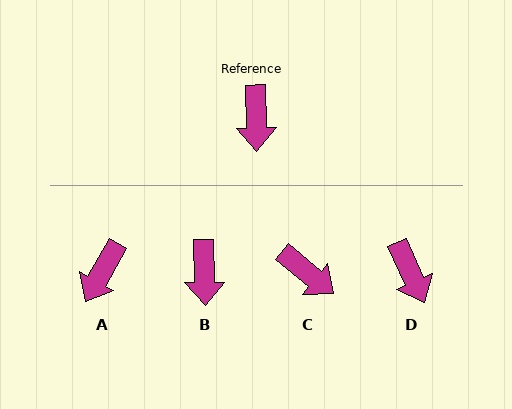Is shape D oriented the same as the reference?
No, it is off by about 23 degrees.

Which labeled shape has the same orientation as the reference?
B.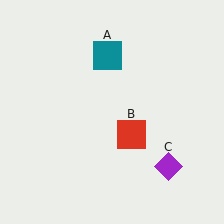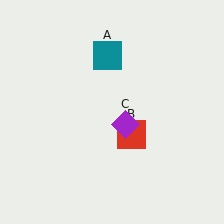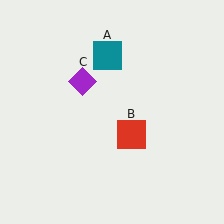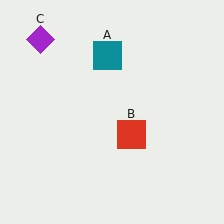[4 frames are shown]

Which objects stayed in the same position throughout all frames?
Teal square (object A) and red square (object B) remained stationary.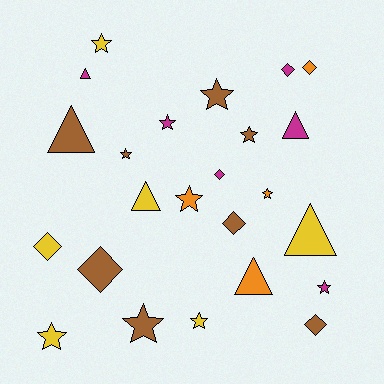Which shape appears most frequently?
Star, with 11 objects.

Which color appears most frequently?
Brown, with 8 objects.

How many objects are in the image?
There are 24 objects.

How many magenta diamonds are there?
There are 2 magenta diamonds.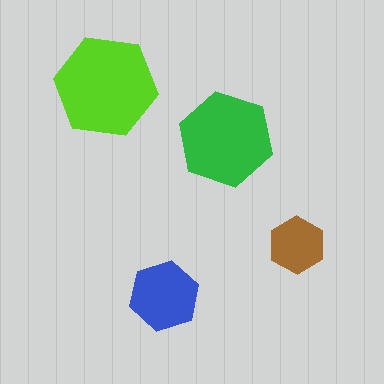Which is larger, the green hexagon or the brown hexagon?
The green one.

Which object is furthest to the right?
The brown hexagon is rightmost.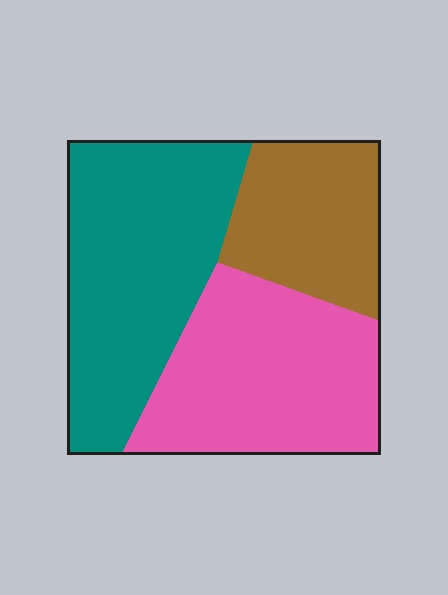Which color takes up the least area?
Brown, at roughly 25%.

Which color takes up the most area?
Teal, at roughly 40%.